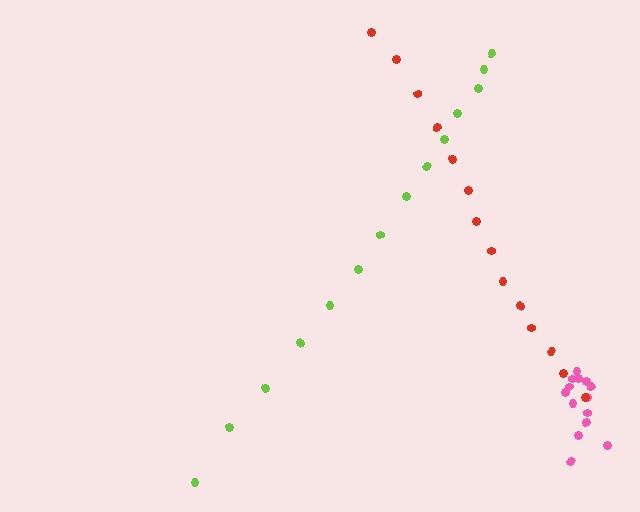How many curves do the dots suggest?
There are 3 distinct paths.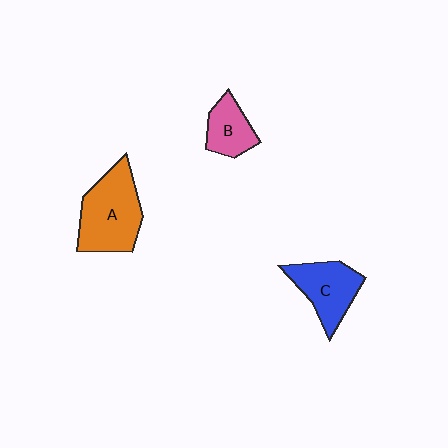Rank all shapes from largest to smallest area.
From largest to smallest: A (orange), C (blue), B (pink).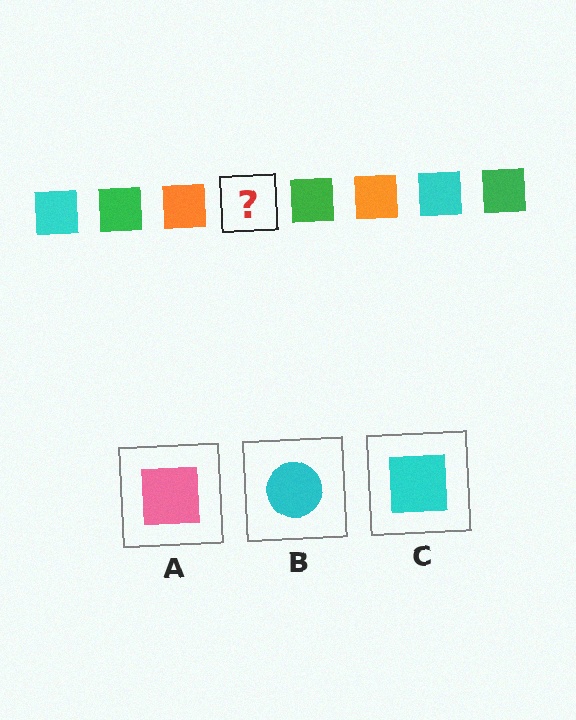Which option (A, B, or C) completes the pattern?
C.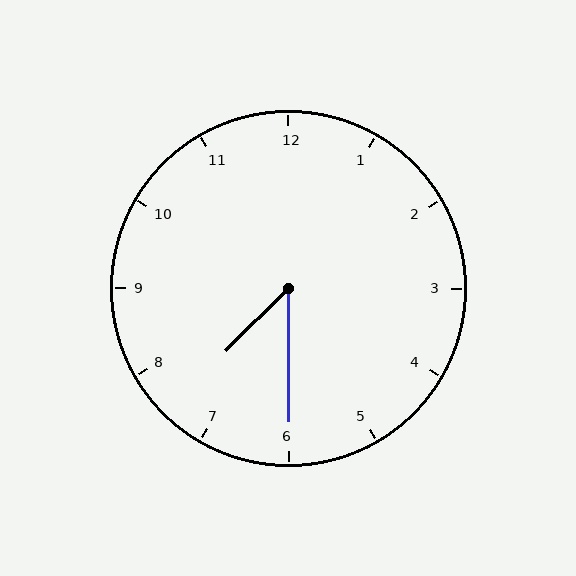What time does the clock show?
7:30.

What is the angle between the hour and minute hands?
Approximately 45 degrees.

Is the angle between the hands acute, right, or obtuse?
It is acute.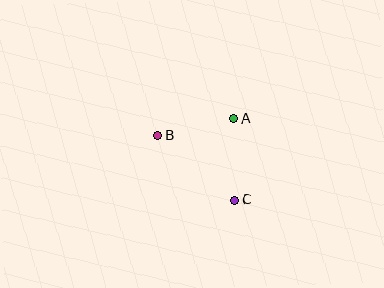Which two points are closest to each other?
Points A and B are closest to each other.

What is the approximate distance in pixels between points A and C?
The distance between A and C is approximately 82 pixels.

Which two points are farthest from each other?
Points B and C are farthest from each other.